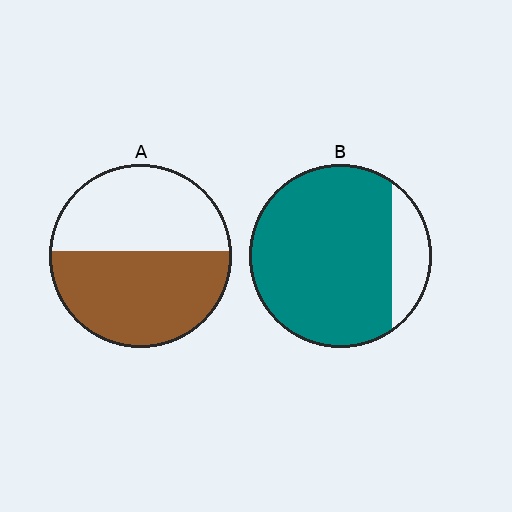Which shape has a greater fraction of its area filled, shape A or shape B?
Shape B.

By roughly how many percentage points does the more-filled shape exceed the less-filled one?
By roughly 30 percentage points (B over A).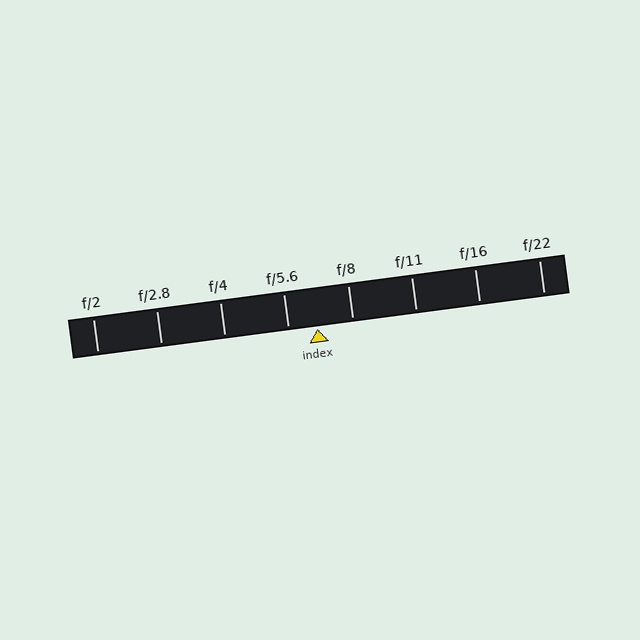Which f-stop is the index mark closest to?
The index mark is closest to f/5.6.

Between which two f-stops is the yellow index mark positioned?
The index mark is between f/5.6 and f/8.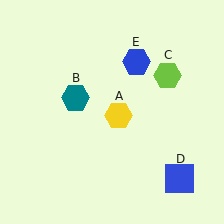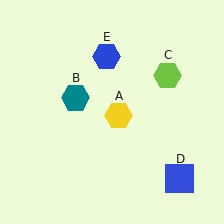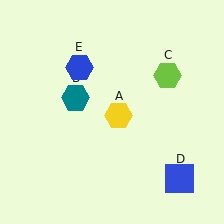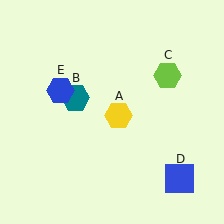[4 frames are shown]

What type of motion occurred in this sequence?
The blue hexagon (object E) rotated counterclockwise around the center of the scene.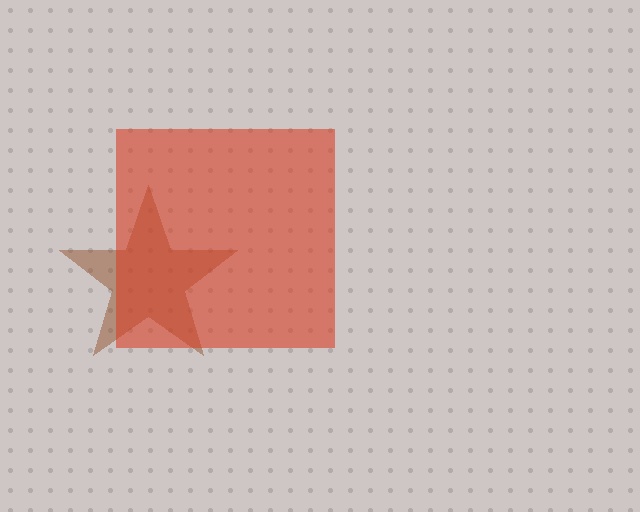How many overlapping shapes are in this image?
There are 2 overlapping shapes in the image.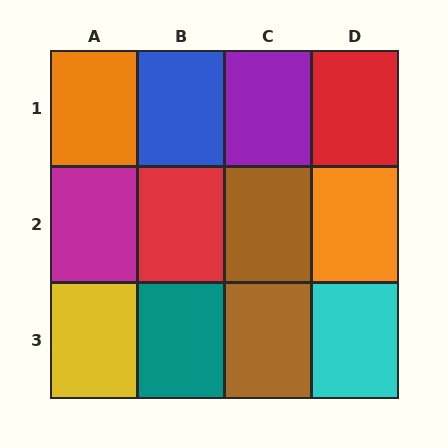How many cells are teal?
1 cell is teal.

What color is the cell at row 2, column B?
Red.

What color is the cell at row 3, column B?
Teal.